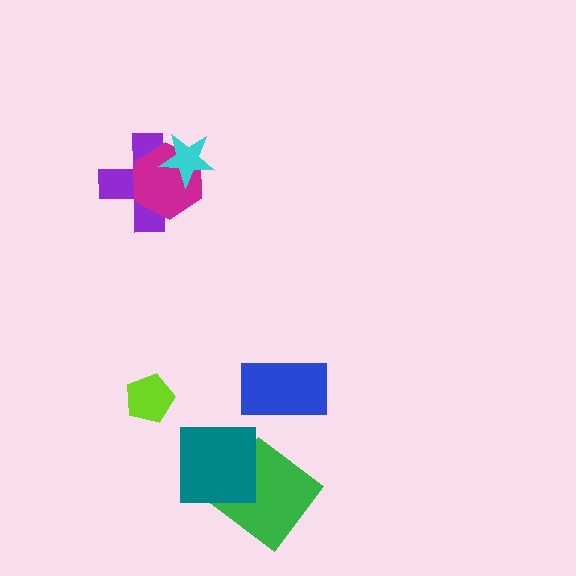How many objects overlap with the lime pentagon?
0 objects overlap with the lime pentagon.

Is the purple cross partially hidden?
Yes, it is partially covered by another shape.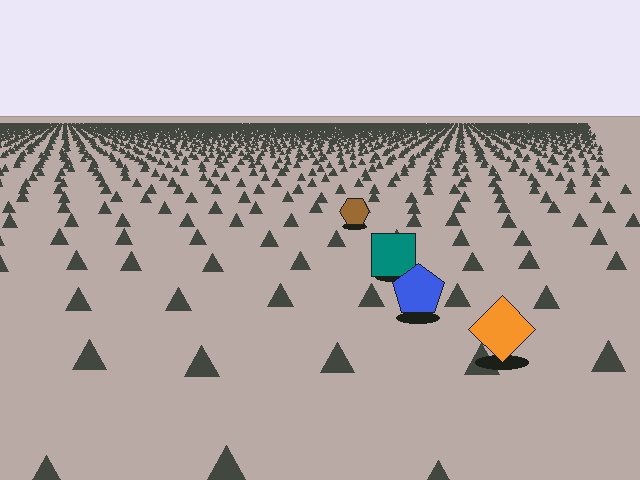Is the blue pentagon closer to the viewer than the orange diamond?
No. The orange diamond is closer — you can tell from the texture gradient: the ground texture is coarser near it.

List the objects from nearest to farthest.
From nearest to farthest: the orange diamond, the blue pentagon, the teal square, the brown hexagon.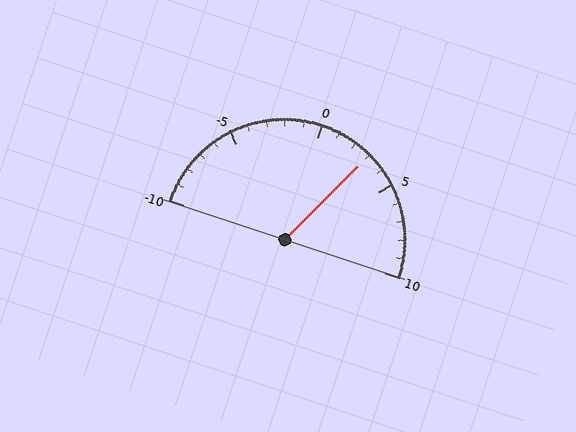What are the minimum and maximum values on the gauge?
The gauge ranges from -10 to 10.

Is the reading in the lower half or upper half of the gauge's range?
The reading is in the upper half of the range (-10 to 10).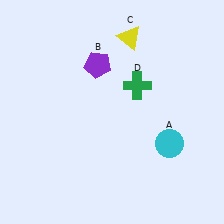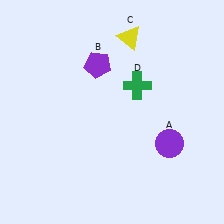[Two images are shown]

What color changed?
The circle (A) changed from cyan in Image 1 to purple in Image 2.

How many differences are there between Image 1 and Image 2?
There is 1 difference between the two images.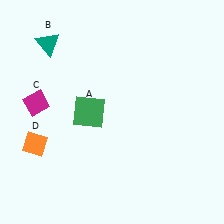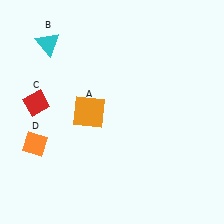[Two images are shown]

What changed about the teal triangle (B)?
In Image 1, B is teal. In Image 2, it changed to cyan.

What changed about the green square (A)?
In Image 1, A is green. In Image 2, it changed to orange.